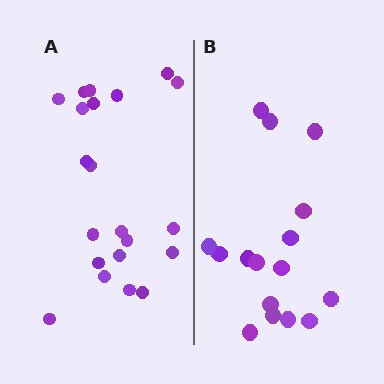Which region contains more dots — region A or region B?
Region A (the left region) has more dots.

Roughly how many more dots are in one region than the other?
Region A has about 5 more dots than region B.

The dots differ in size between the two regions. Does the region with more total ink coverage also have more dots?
No. Region B has more total ink coverage because its dots are larger, but region A actually contains more individual dots. Total area can be misleading — the number of items is what matters here.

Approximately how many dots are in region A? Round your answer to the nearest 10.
About 20 dots. (The exact count is 21, which rounds to 20.)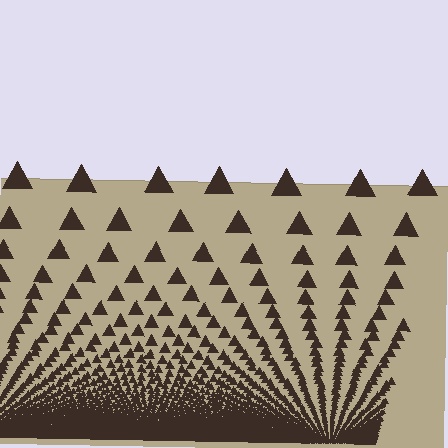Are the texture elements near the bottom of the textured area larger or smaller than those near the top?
Smaller. The gradient is inverted — elements near the bottom are smaller and denser.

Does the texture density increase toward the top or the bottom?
Density increases toward the bottom.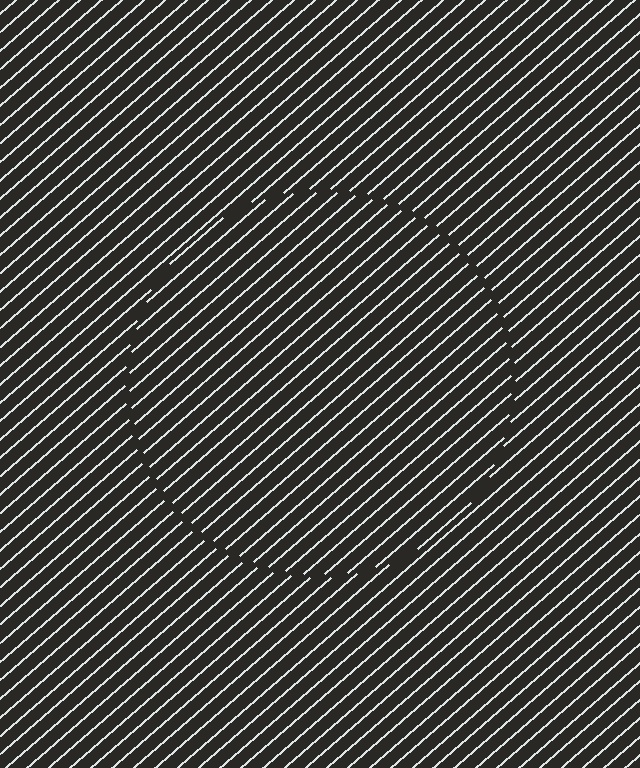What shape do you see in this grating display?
An illusory circle. The interior of the shape contains the same grating, shifted by half a period — the contour is defined by the phase discontinuity where line-ends from the inner and outer gratings abut.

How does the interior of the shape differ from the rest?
The interior of the shape contains the same grating, shifted by half a period — the contour is defined by the phase discontinuity where line-ends from the inner and outer gratings abut.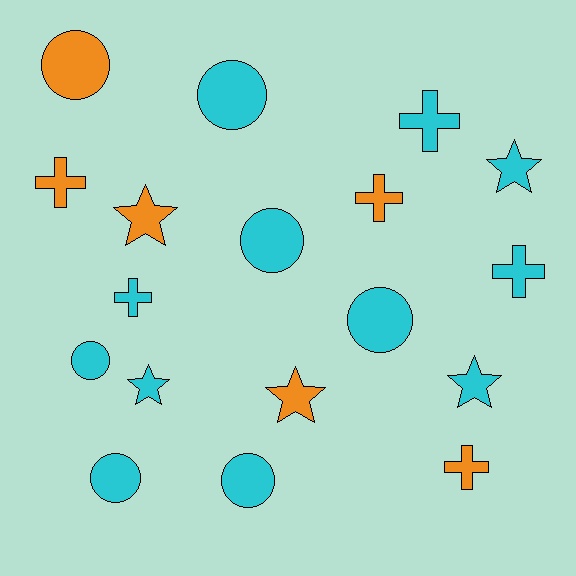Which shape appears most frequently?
Circle, with 7 objects.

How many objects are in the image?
There are 18 objects.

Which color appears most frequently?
Cyan, with 12 objects.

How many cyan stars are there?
There are 3 cyan stars.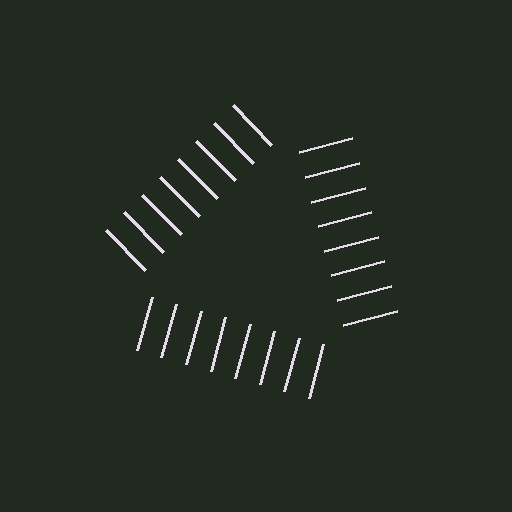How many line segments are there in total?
24 — 8 along each of the 3 edges.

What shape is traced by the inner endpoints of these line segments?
An illusory triangle — the line segments terminate on its edges but no continuous stroke is drawn.